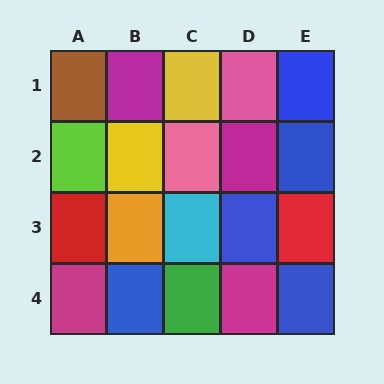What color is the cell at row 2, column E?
Blue.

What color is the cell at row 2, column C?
Pink.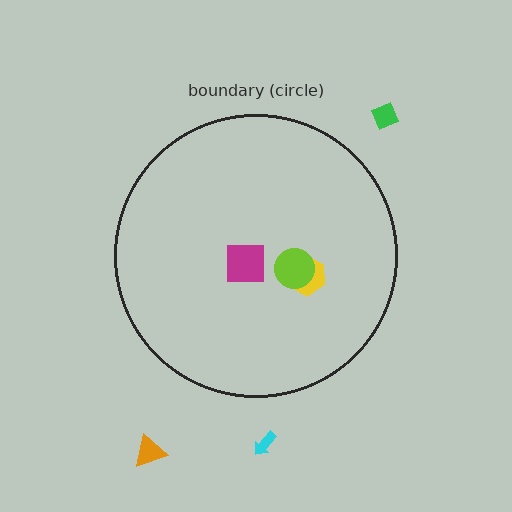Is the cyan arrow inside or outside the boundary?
Outside.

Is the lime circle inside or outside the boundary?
Inside.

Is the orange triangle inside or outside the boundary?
Outside.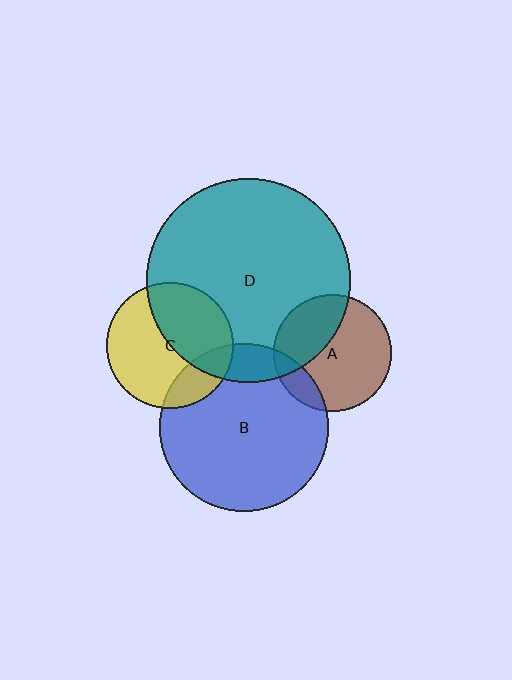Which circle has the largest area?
Circle D (teal).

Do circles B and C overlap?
Yes.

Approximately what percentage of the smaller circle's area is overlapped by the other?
Approximately 20%.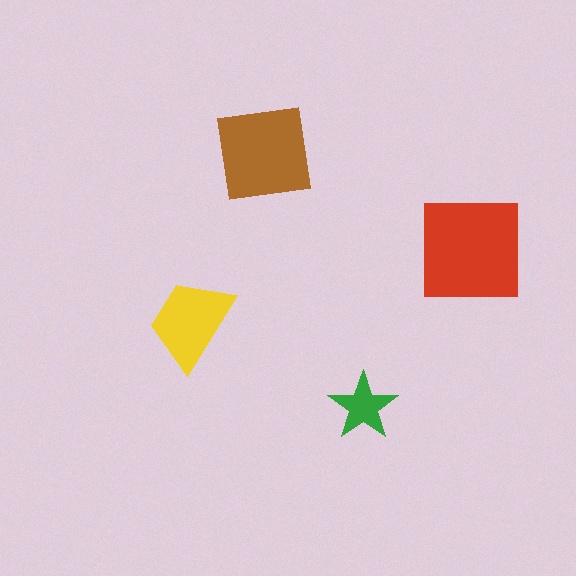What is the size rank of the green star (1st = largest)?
4th.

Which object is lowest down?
The green star is bottommost.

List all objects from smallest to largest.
The green star, the yellow trapezoid, the brown square, the red square.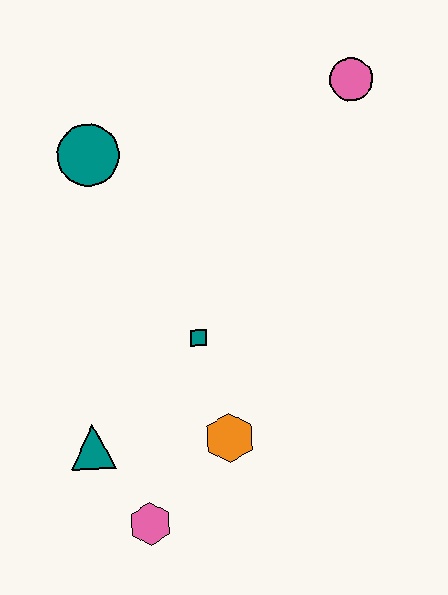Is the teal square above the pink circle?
No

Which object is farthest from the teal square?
The pink circle is farthest from the teal square.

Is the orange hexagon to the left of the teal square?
No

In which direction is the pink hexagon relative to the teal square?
The pink hexagon is below the teal square.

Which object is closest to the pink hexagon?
The teal triangle is closest to the pink hexagon.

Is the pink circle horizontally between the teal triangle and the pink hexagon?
No